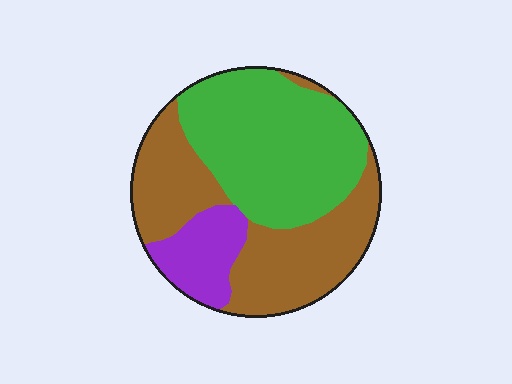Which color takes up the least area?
Purple, at roughly 15%.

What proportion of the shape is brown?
Brown covers 43% of the shape.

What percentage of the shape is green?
Green covers around 45% of the shape.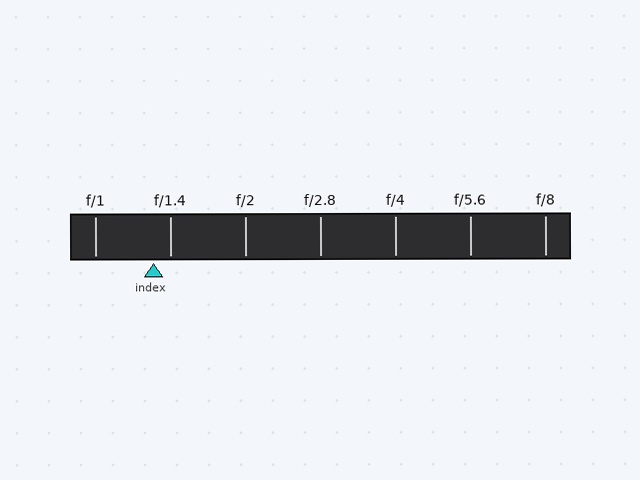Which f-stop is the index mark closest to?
The index mark is closest to f/1.4.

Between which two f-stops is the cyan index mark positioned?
The index mark is between f/1 and f/1.4.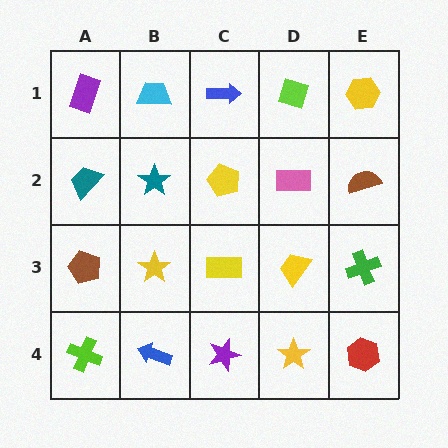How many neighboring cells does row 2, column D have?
4.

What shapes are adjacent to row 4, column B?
A yellow star (row 3, column B), a lime cross (row 4, column A), a purple star (row 4, column C).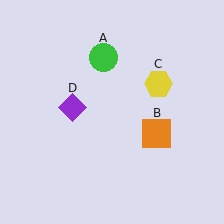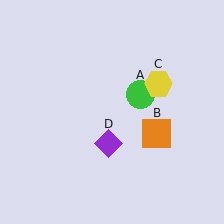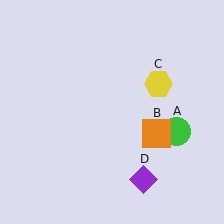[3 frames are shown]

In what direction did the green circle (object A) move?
The green circle (object A) moved down and to the right.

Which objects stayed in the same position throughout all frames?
Orange square (object B) and yellow hexagon (object C) remained stationary.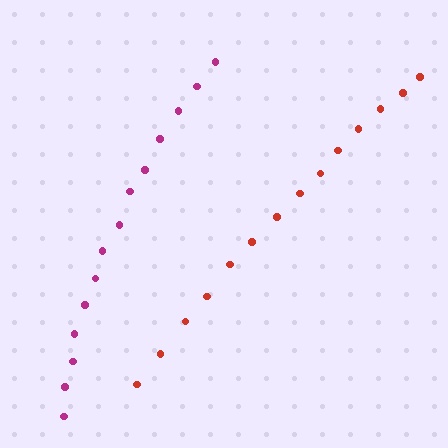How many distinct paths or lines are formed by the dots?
There are 2 distinct paths.